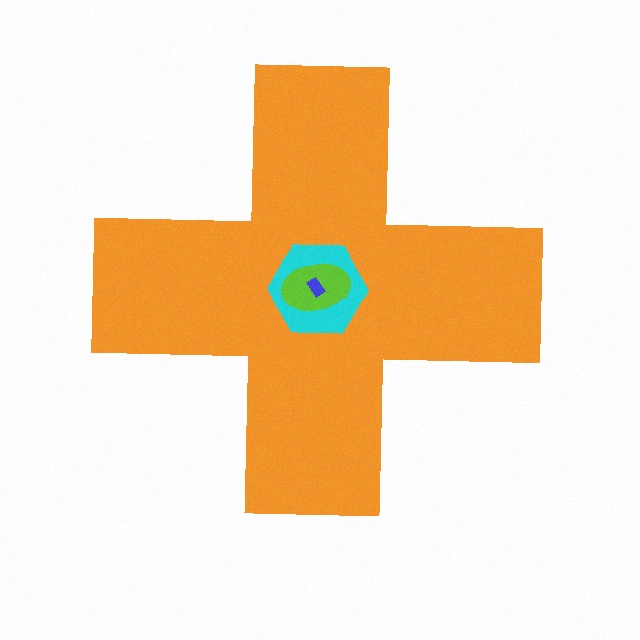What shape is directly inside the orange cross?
The cyan hexagon.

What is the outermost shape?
The orange cross.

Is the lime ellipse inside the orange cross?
Yes.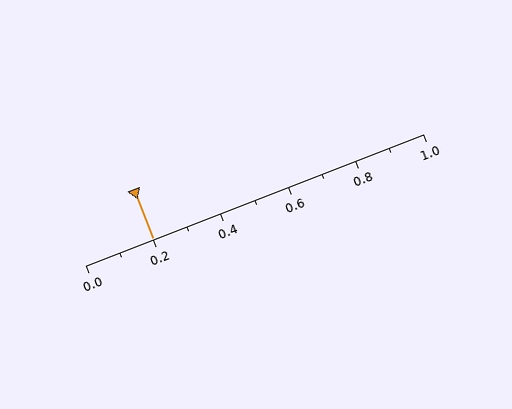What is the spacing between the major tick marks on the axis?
The major ticks are spaced 0.2 apart.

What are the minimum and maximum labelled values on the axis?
The axis runs from 0.0 to 1.0.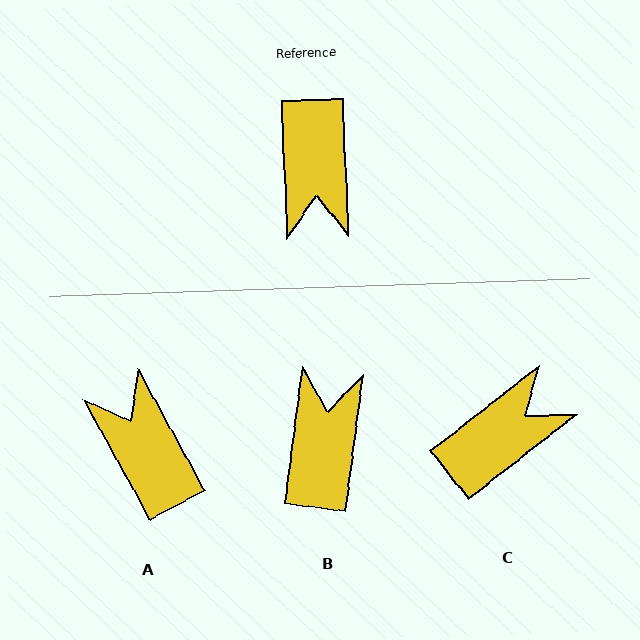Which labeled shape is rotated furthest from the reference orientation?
B, about 170 degrees away.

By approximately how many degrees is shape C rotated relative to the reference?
Approximately 126 degrees counter-clockwise.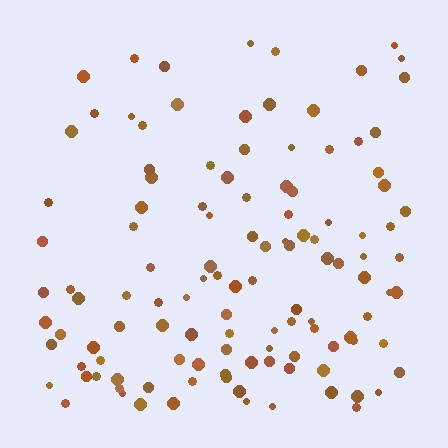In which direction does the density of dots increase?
From top to bottom, with the bottom side densest.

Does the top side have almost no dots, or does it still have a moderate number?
Still a moderate number, just noticeably fewer than the bottom.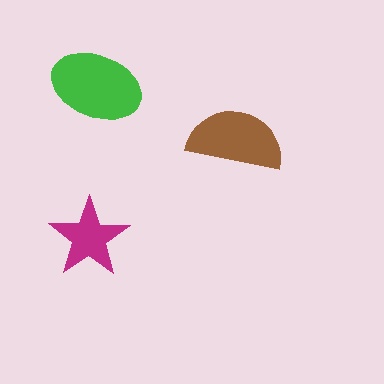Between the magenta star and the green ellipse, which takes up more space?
The green ellipse.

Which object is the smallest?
The magenta star.